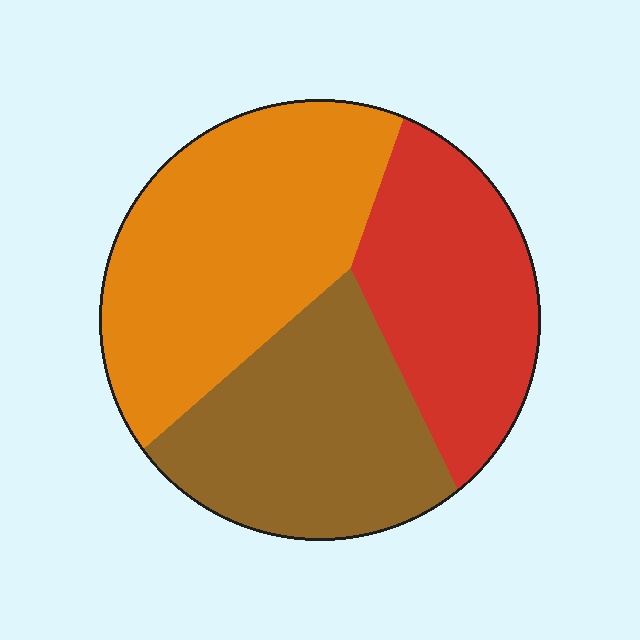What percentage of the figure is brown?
Brown covers around 30% of the figure.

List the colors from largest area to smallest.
From largest to smallest: orange, brown, red.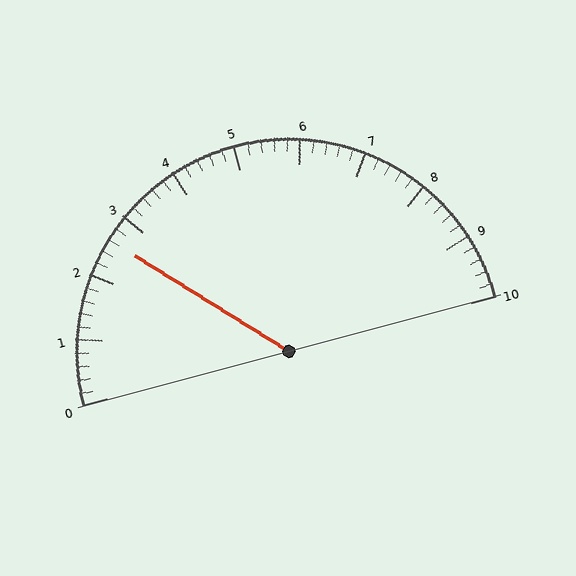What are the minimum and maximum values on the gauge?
The gauge ranges from 0 to 10.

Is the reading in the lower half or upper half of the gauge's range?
The reading is in the lower half of the range (0 to 10).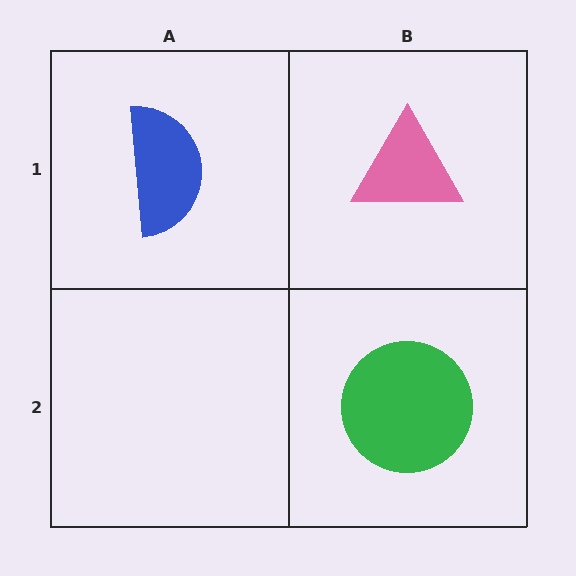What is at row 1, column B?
A pink triangle.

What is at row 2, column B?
A green circle.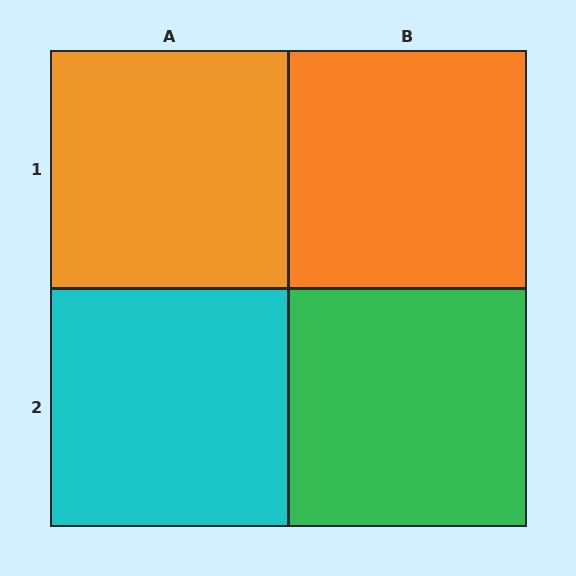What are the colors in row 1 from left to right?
Orange, orange.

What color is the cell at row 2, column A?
Cyan.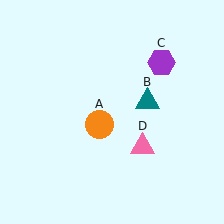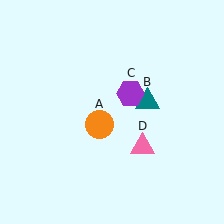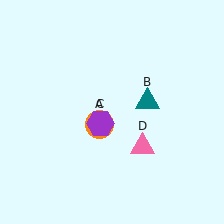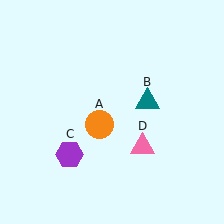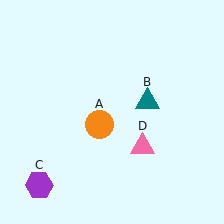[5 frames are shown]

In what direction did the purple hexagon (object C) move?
The purple hexagon (object C) moved down and to the left.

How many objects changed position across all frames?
1 object changed position: purple hexagon (object C).